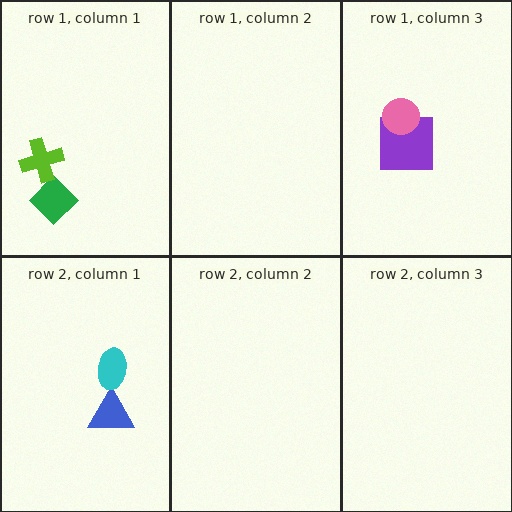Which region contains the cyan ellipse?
The row 2, column 1 region.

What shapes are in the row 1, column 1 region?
The green diamond, the lime cross.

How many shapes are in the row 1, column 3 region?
2.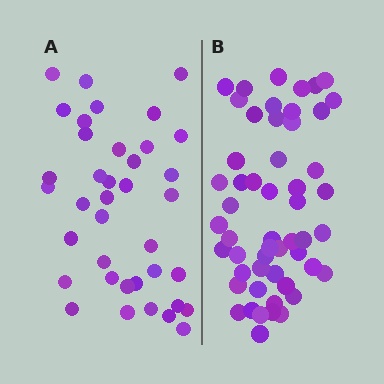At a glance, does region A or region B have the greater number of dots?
Region B (the right region) has more dots.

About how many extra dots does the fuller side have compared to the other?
Region B has approximately 15 more dots than region A.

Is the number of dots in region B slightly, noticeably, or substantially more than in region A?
Region B has noticeably more, but not dramatically so. The ratio is roughly 1.4 to 1.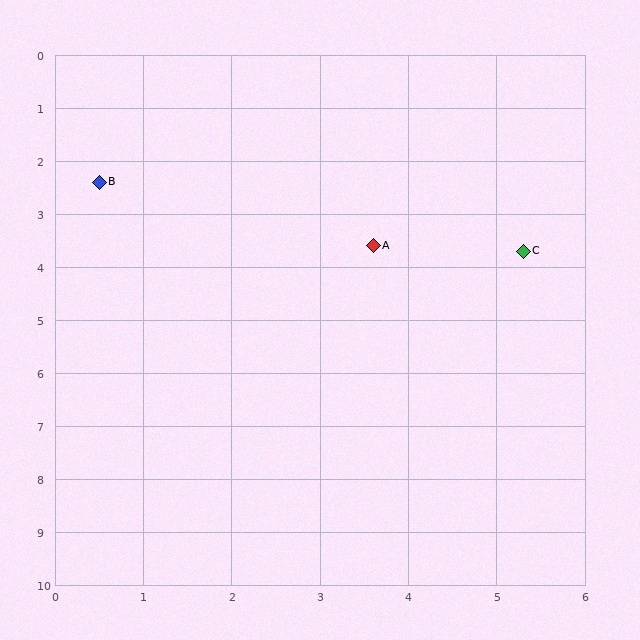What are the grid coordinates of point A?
Point A is at approximately (3.6, 3.6).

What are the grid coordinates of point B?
Point B is at approximately (0.5, 2.4).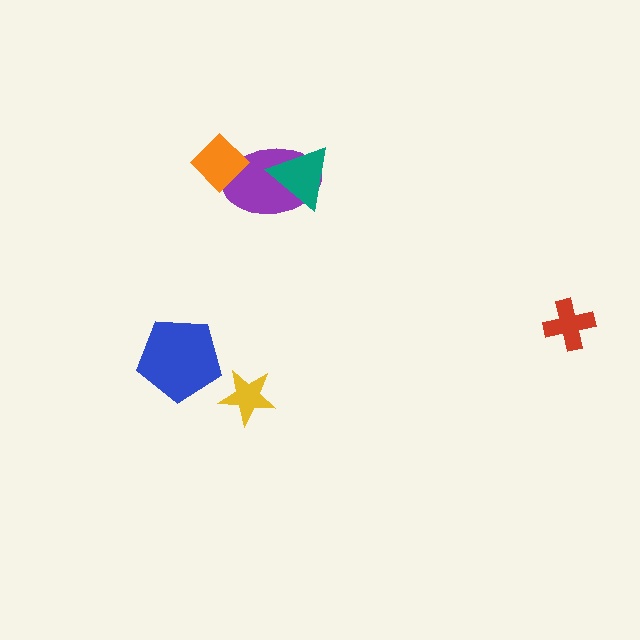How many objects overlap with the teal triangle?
1 object overlaps with the teal triangle.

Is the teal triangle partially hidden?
No, no other shape covers it.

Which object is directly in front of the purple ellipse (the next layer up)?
The teal triangle is directly in front of the purple ellipse.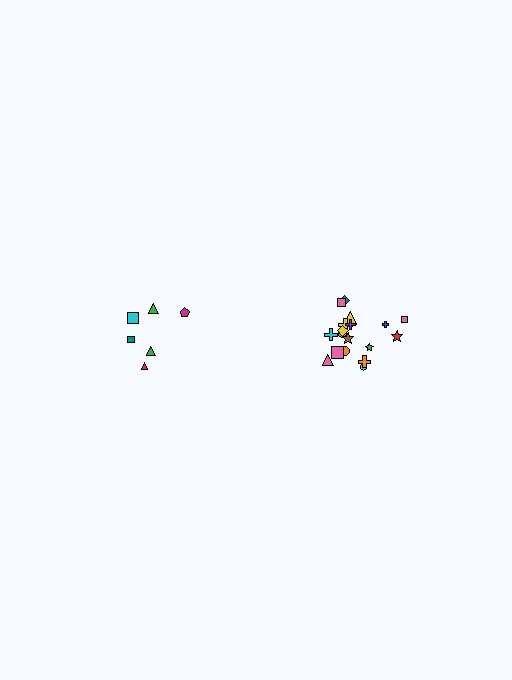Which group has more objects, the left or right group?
The right group.